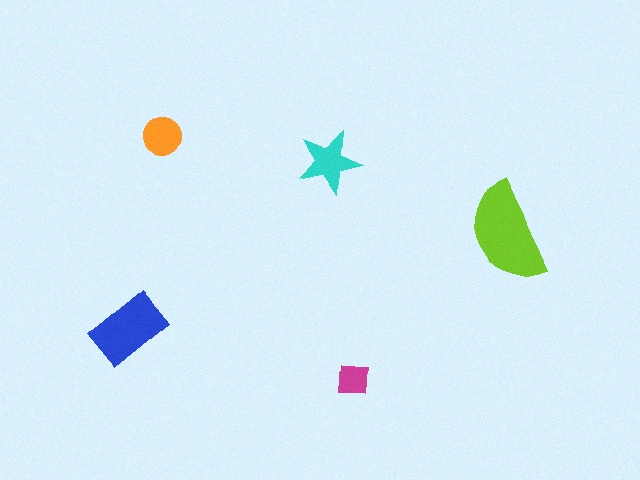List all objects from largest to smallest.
The lime semicircle, the blue rectangle, the cyan star, the orange circle, the magenta square.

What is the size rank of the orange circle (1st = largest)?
4th.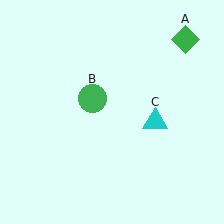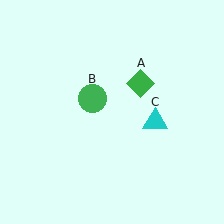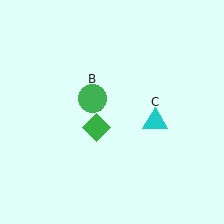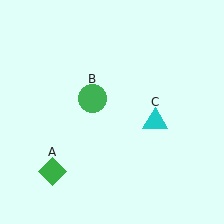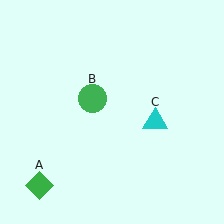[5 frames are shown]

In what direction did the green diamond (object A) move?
The green diamond (object A) moved down and to the left.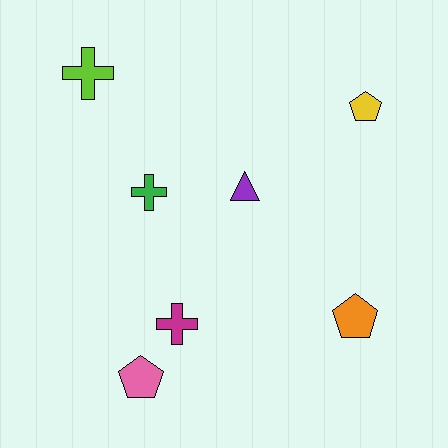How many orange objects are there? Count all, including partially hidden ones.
There is 1 orange object.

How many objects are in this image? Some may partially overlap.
There are 7 objects.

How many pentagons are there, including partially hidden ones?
There are 3 pentagons.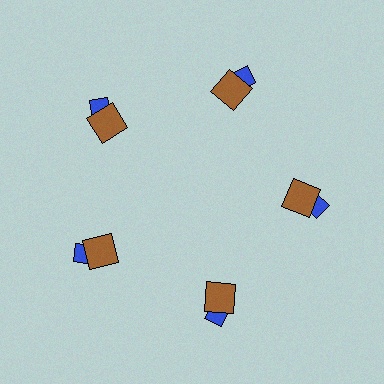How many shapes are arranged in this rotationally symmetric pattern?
There are 10 shapes, arranged in 5 groups of 2.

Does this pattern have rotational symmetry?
Yes, this pattern has 5-fold rotational symmetry. It looks the same after rotating 72 degrees around the center.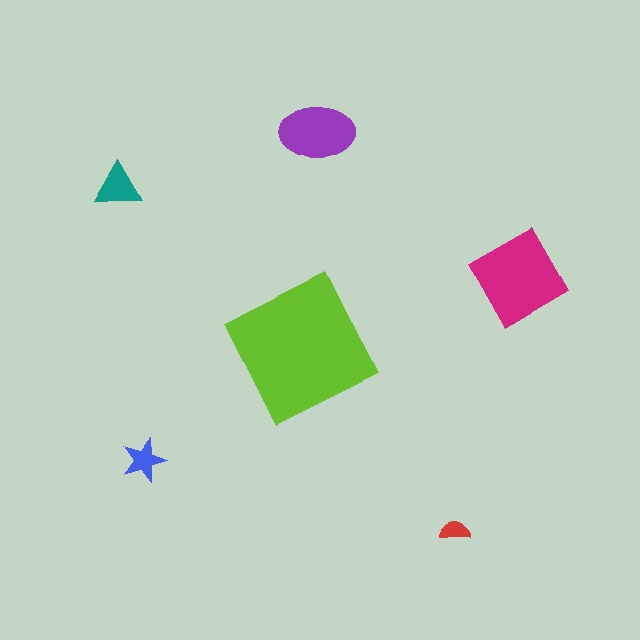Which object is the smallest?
The red semicircle.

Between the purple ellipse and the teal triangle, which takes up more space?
The purple ellipse.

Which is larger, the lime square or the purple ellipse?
The lime square.